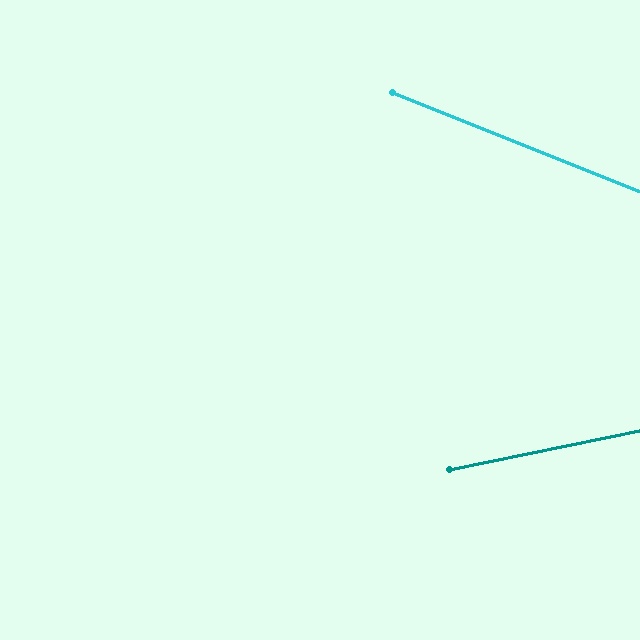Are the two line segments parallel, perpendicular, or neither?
Neither parallel nor perpendicular — they differ by about 33°.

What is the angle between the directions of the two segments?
Approximately 33 degrees.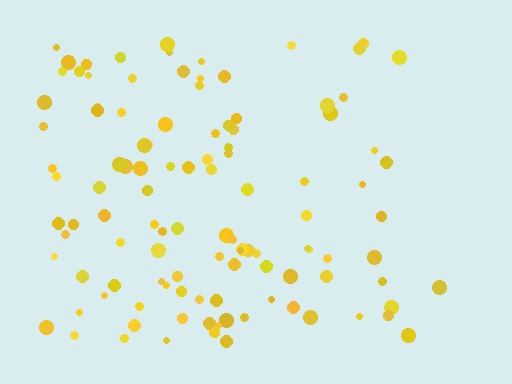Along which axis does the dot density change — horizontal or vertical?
Horizontal.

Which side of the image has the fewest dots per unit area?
The right.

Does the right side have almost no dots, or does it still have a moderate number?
Still a moderate number, just noticeably fewer than the left.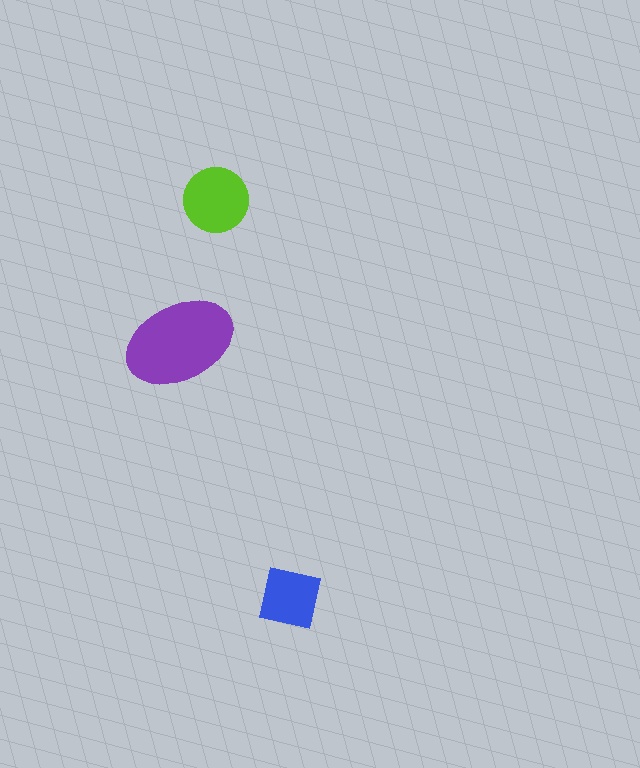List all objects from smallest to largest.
The blue square, the lime circle, the purple ellipse.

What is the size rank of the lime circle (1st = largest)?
2nd.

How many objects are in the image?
There are 3 objects in the image.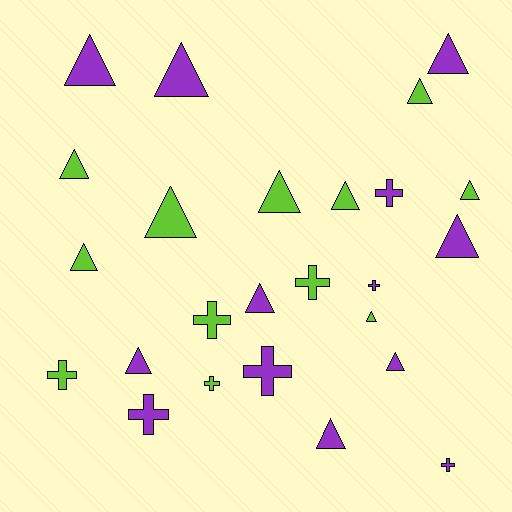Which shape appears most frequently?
Triangle, with 16 objects.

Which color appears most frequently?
Purple, with 13 objects.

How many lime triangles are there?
There are 8 lime triangles.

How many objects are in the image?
There are 25 objects.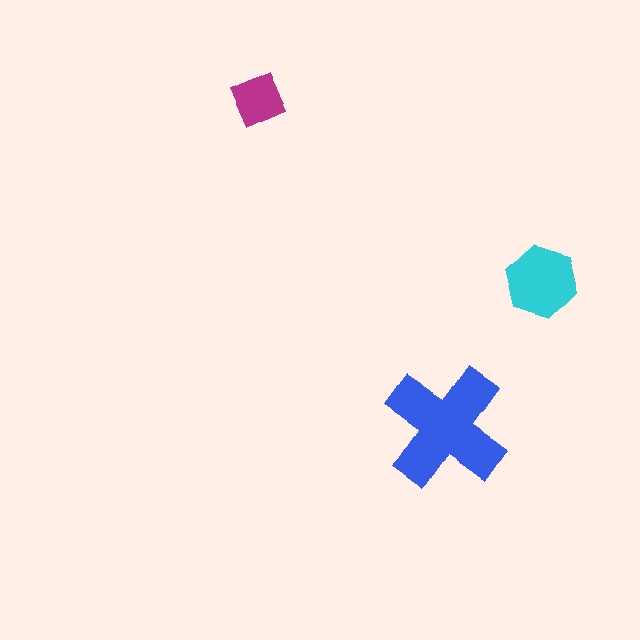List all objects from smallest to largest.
The magenta diamond, the cyan hexagon, the blue cross.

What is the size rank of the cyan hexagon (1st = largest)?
2nd.